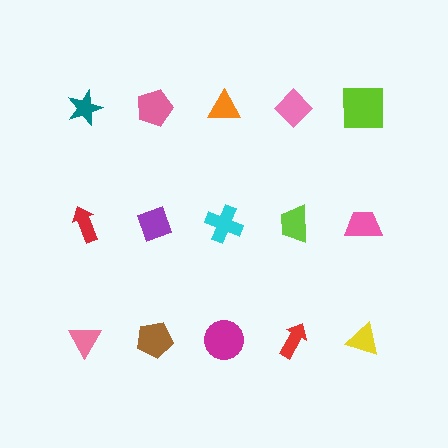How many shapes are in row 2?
5 shapes.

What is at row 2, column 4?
A lime trapezoid.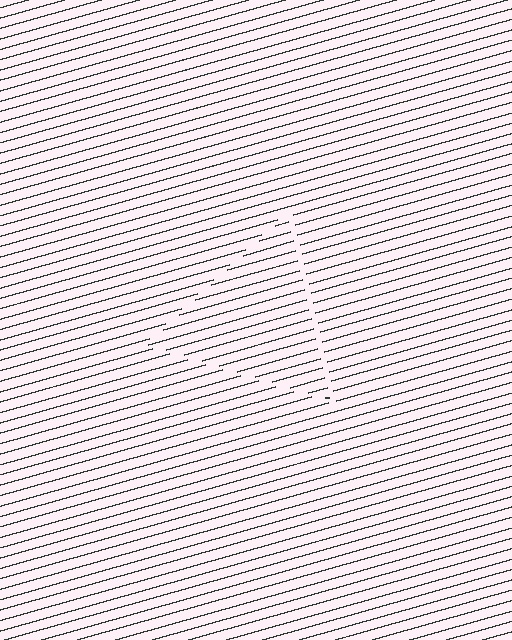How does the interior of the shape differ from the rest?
The interior of the shape contains the same grating, shifted by half a period — the contour is defined by the phase discontinuity where line-ends from the inner and outer gratings abut.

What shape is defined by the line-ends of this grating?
An illusory triangle. The interior of the shape contains the same grating, shifted by half a period — the contour is defined by the phase discontinuity where line-ends from the inner and outer gratings abut.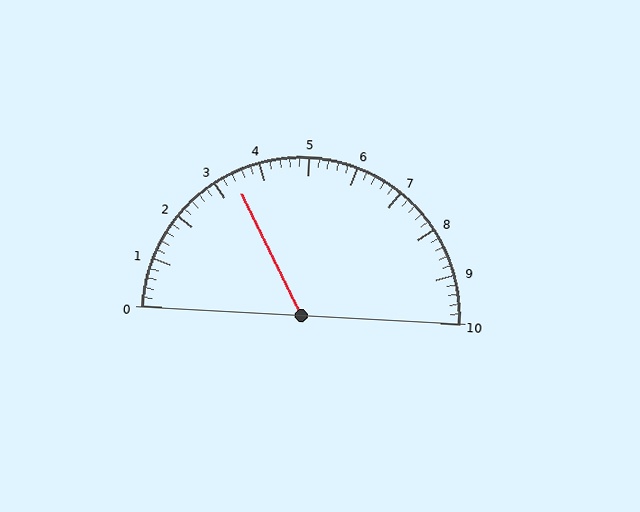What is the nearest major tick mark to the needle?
The nearest major tick mark is 3.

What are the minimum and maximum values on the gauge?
The gauge ranges from 0 to 10.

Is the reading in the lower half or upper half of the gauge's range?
The reading is in the lower half of the range (0 to 10).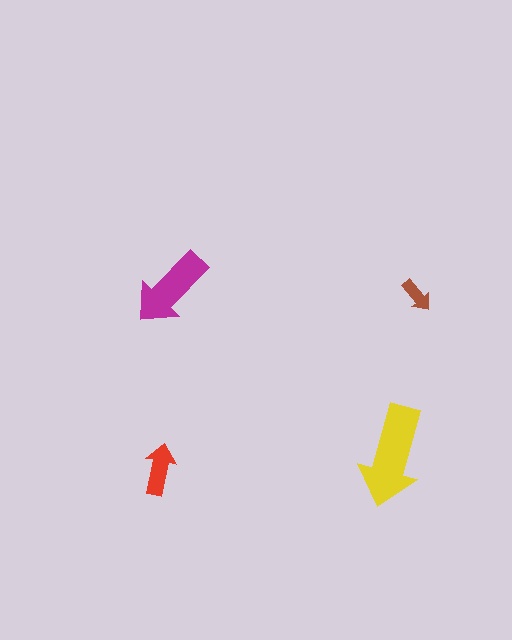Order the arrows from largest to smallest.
the yellow one, the magenta one, the red one, the brown one.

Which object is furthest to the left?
The red arrow is leftmost.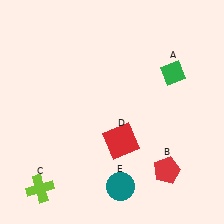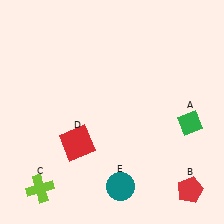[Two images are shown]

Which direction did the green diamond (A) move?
The green diamond (A) moved down.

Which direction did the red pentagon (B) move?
The red pentagon (B) moved right.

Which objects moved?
The objects that moved are: the green diamond (A), the red pentagon (B), the red square (D).